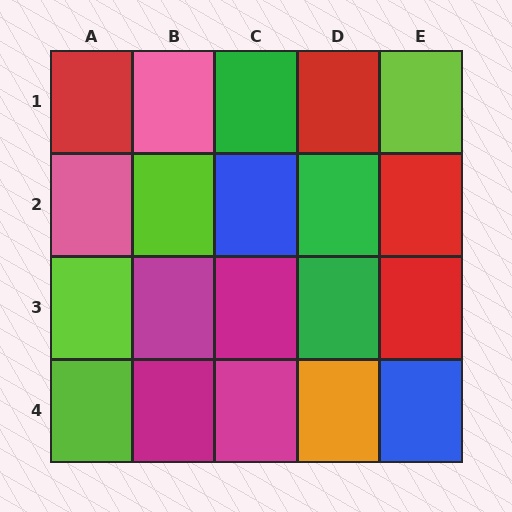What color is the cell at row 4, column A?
Lime.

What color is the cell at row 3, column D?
Green.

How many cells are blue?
2 cells are blue.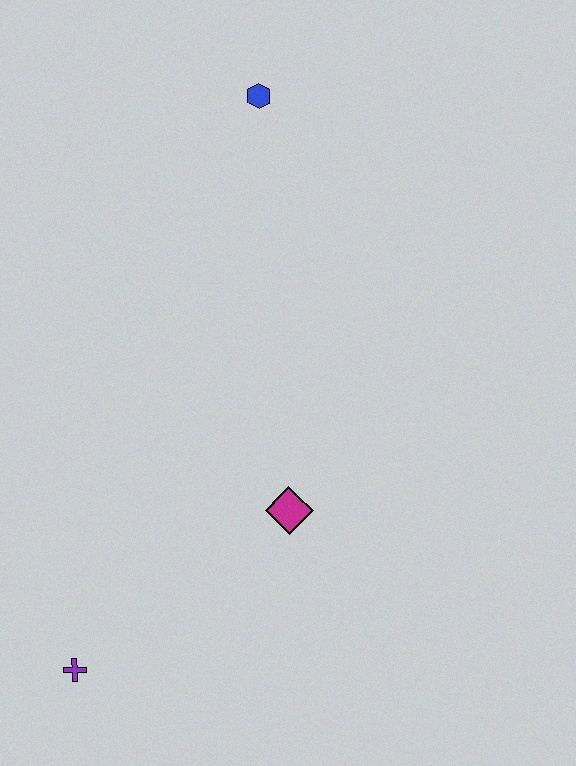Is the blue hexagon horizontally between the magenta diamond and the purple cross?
Yes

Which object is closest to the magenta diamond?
The purple cross is closest to the magenta diamond.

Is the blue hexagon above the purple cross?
Yes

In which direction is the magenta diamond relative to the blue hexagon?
The magenta diamond is below the blue hexagon.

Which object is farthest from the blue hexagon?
The purple cross is farthest from the blue hexagon.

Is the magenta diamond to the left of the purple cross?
No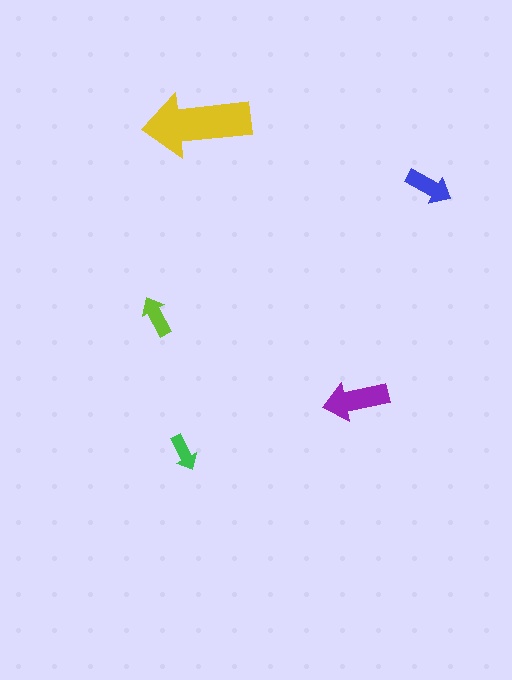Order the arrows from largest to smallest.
the yellow one, the purple one, the blue one, the lime one, the green one.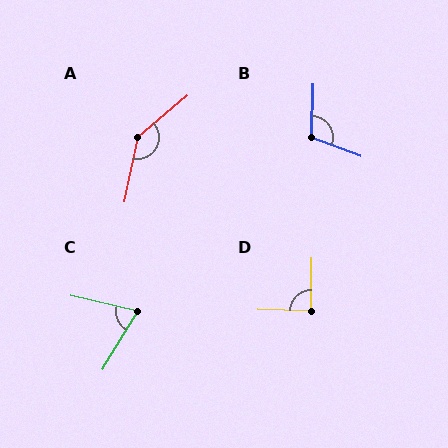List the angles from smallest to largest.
C (72°), D (89°), B (109°), A (142°).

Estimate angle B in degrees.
Approximately 109 degrees.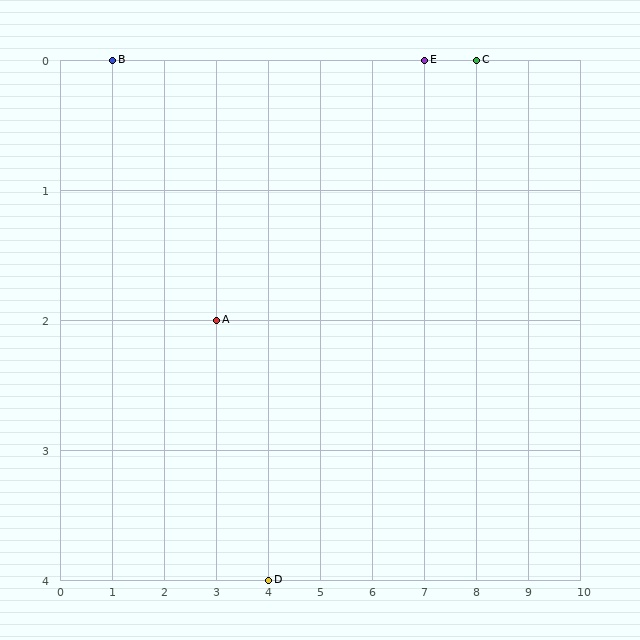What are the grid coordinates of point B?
Point B is at grid coordinates (1, 0).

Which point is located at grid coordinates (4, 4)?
Point D is at (4, 4).